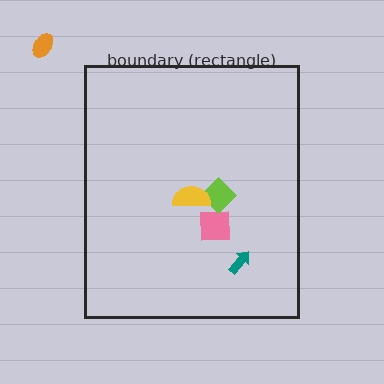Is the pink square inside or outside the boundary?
Inside.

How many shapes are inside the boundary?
4 inside, 1 outside.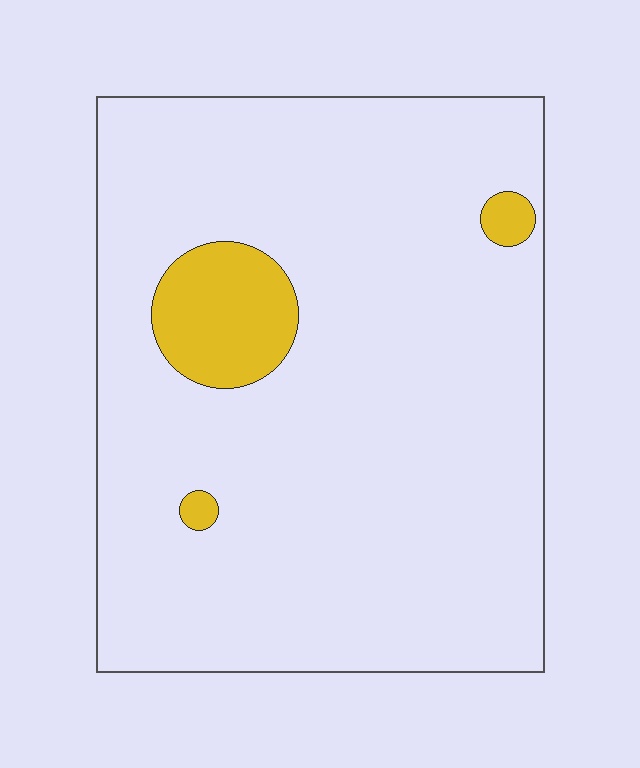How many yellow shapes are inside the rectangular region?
3.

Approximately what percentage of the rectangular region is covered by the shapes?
Approximately 10%.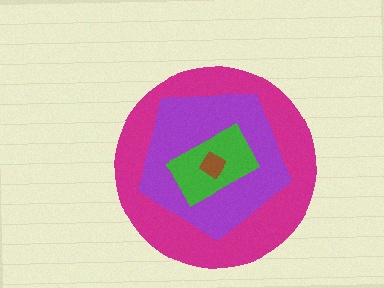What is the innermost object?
The brown diamond.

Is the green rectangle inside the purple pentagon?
Yes.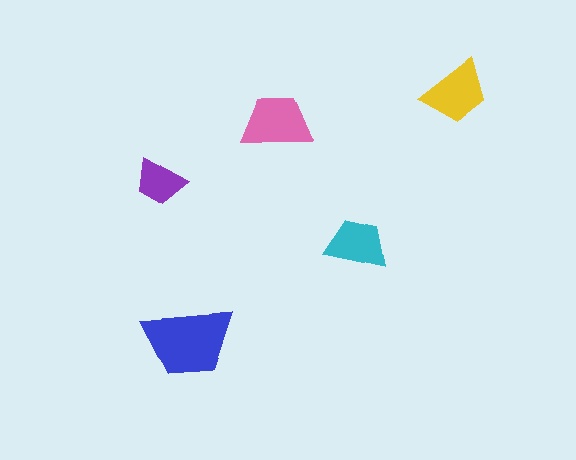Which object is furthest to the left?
The purple trapezoid is leftmost.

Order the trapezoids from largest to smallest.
the blue one, the pink one, the yellow one, the cyan one, the purple one.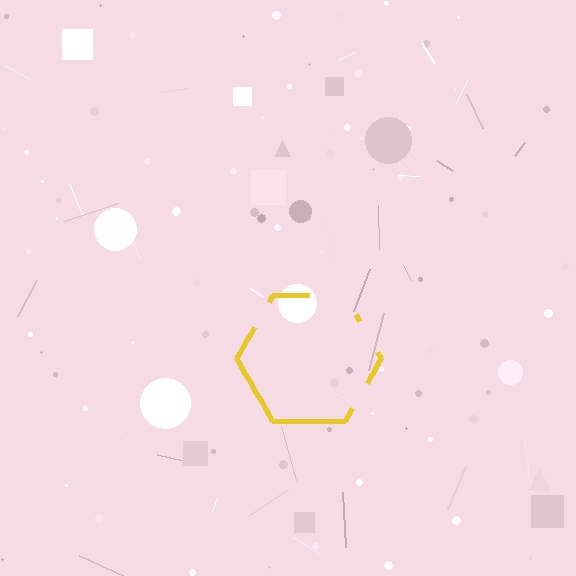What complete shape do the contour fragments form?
The contour fragments form a hexagon.